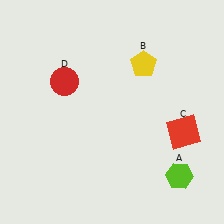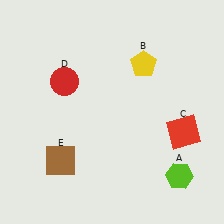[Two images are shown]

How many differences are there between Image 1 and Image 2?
There is 1 difference between the two images.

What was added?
A brown square (E) was added in Image 2.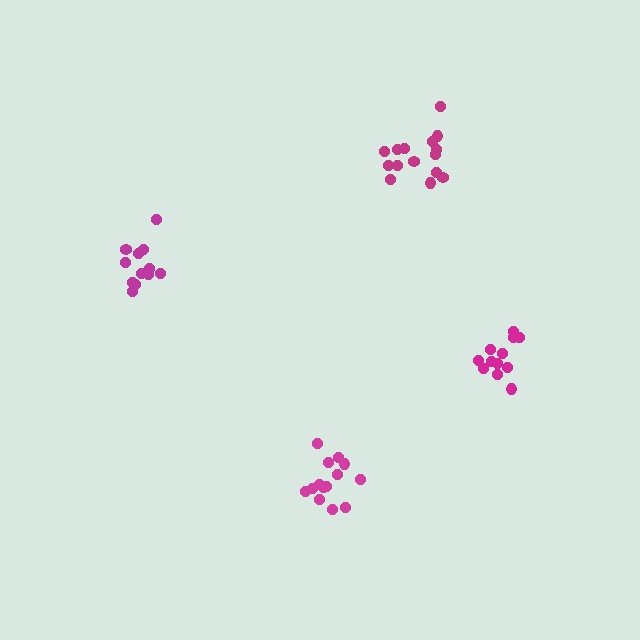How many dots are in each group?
Group 1: 14 dots, Group 2: 15 dots, Group 3: 12 dots, Group 4: 12 dots (53 total).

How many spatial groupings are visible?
There are 4 spatial groupings.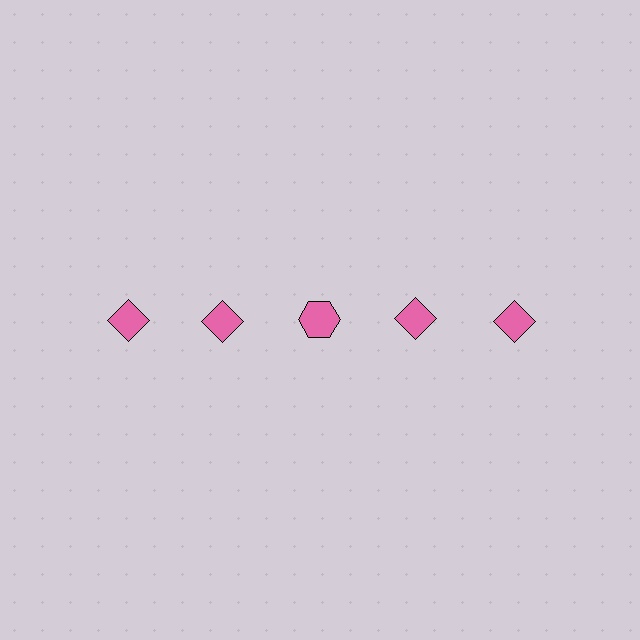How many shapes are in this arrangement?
There are 5 shapes arranged in a grid pattern.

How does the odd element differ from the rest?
It has a different shape: hexagon instead of diamond.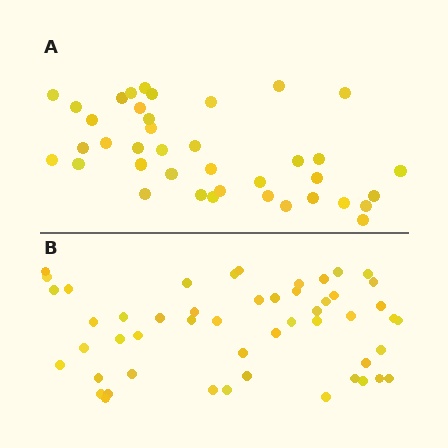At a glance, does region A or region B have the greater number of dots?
Region B (the bottom region) has more dots.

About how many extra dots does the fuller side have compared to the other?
Region B has roughly 12 or so more dots than region A.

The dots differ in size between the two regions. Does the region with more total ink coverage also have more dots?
No. Region A has more total ink coverage because its dots are larger, but region B actually contains more individual dots. Total area can be misleading — the number of items is what matters here.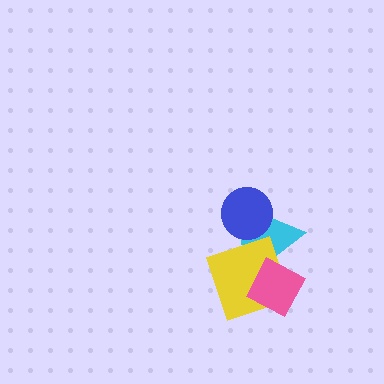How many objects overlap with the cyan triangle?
3 objects overlap with the cyan triangle.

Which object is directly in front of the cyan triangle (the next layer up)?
The yellow diamond is directly in front of the cyan triangle.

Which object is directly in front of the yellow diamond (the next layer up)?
The pink diamond is directly in front of the yellow diamond.